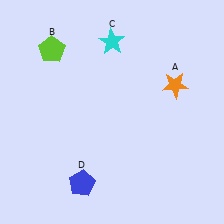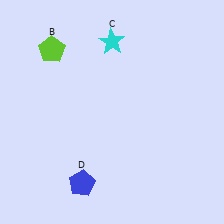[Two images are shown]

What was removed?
The orange star (A) was removed in Image 2.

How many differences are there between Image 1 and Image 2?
There is 1 difference between the two images.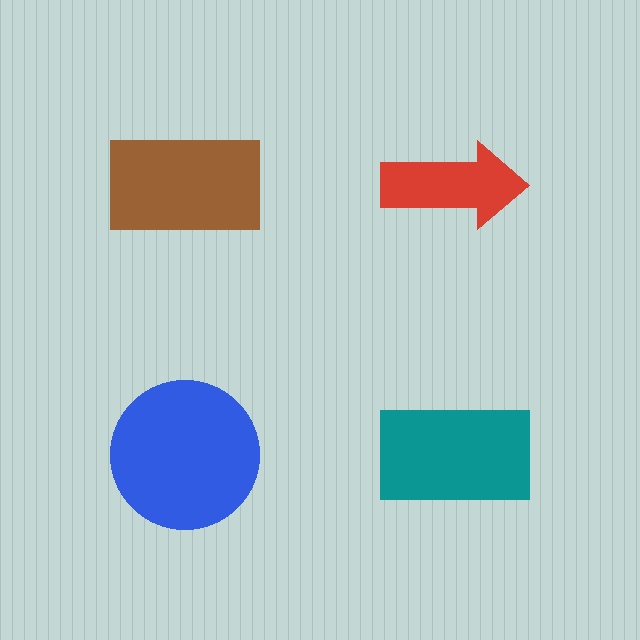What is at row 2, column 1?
A blue circle.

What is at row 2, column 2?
A teal rectangle.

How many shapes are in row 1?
2 shapes.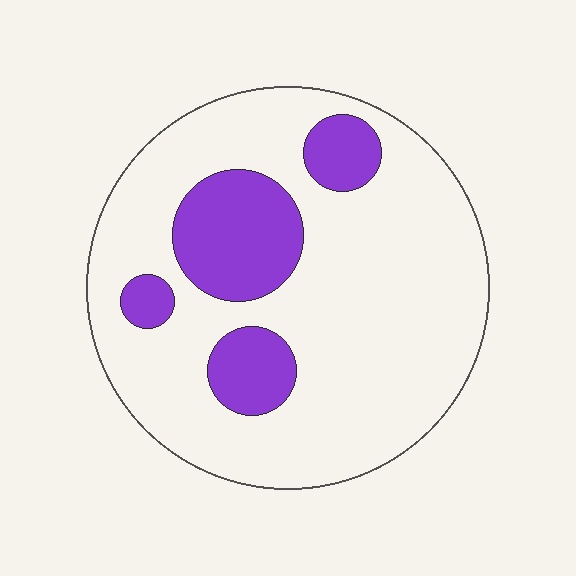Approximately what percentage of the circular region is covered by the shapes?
Approximately 20%.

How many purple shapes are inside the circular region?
4.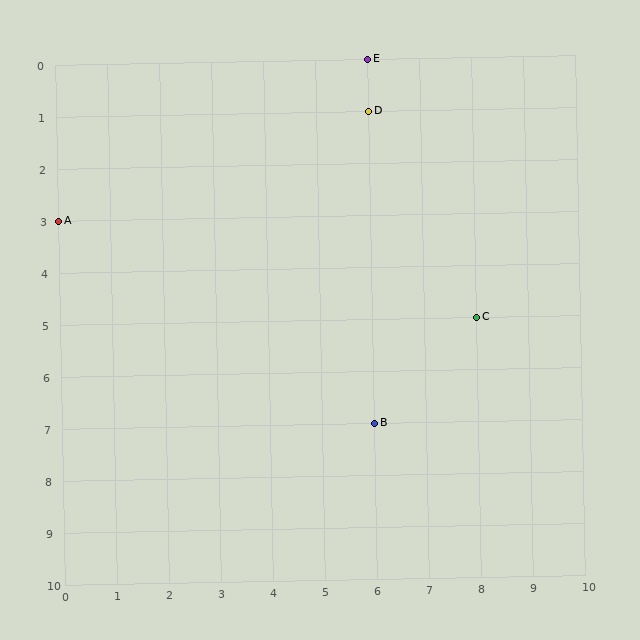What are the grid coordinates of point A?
Point A is at grid coordinates (0, 3).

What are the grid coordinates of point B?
Point B is at grid coordinates (6, 7).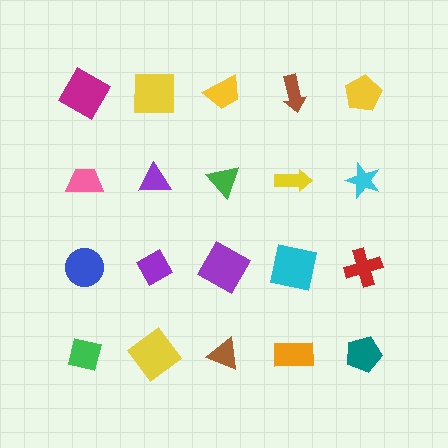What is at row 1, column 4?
A brown arrow.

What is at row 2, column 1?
A pink trapezoid.